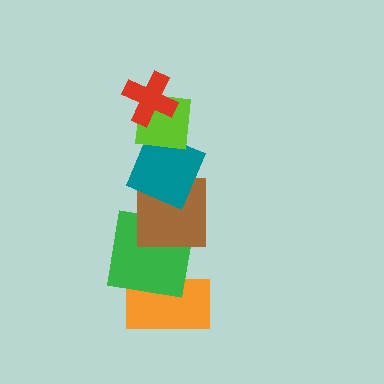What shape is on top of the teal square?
The lime square is on top of the teal square.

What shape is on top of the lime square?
The red cross is on top of the lime square.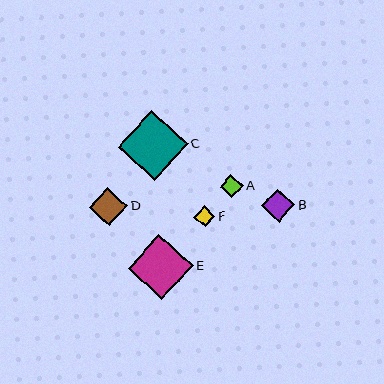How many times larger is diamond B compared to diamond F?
Diamond B is approximately 1.6 times the size of diamond F.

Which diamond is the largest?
Diamond C is the largest with a size of approximately 70 pixels.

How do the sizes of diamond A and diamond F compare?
Diamond A and diamond F are approximately the same size.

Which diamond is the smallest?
Diamond F is the smallest with a size of approximately 21 pixels.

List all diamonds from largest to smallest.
From largest to smallest: C, E, D, B, A, F.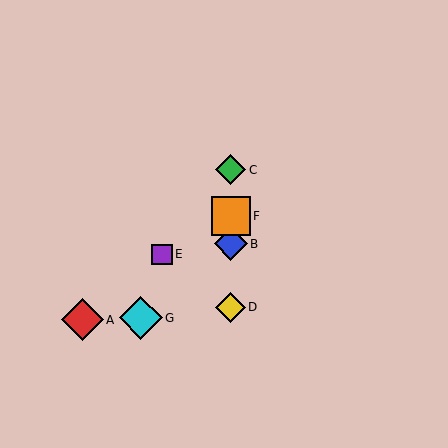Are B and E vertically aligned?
No, B is at x≈231 and E is at x≈162.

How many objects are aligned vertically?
4 objects (B, C, D, F) are aligned vertically.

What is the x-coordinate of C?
Object C is at x≈231.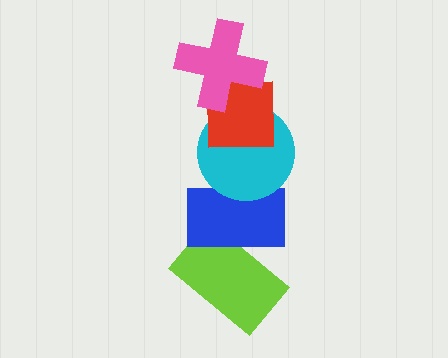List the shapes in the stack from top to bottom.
From top to bottom: the pink cross, the red square, the cyan circle, the blue rectangle, the lime rectangle.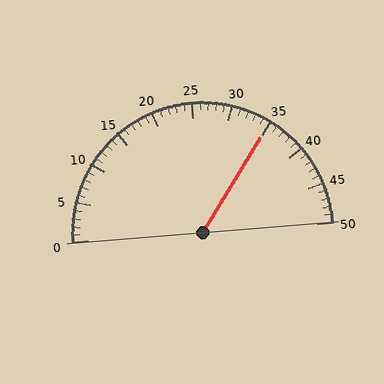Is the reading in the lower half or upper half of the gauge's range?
The reading is in the upper half of the range (0 to 50).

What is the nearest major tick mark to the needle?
The nearest major tick mark is 35.